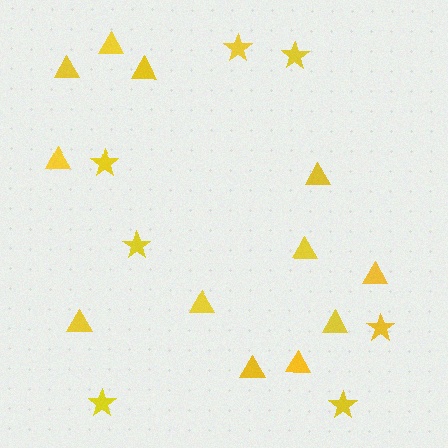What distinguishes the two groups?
There are 2 groups: one group of stars (7) and one group of triangles (12).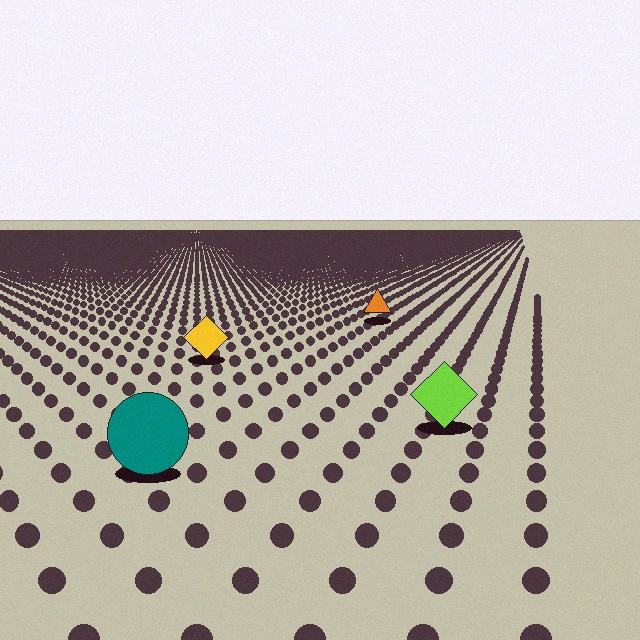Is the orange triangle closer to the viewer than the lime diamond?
No. The lime diamond is closer — you can tell from the texture gradient: the ground texture is coarser near it.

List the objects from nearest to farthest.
From nearest to farthest: the teal circle, the lime diamond, the yellow diamond, the orange triangle.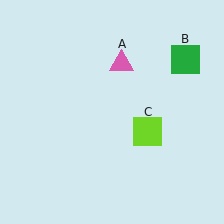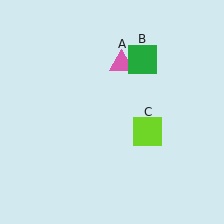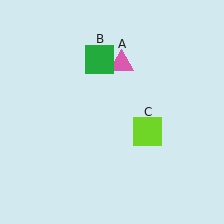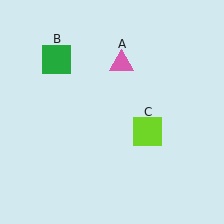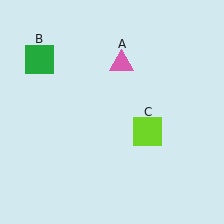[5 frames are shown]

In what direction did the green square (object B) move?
The green square (object B) moved left.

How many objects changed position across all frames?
1 object changed position: green square (object B).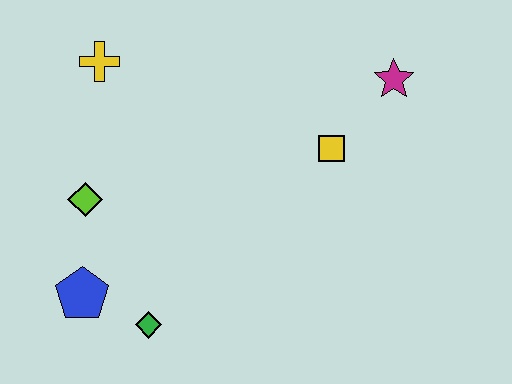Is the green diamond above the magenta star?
No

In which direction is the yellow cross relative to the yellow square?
The yellow cross is to the left of the yellow square.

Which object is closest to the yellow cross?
The lime diamond is closest to the yellow cross.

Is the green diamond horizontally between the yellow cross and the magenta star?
Yes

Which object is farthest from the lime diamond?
The magenta star is farthest from the lime diamond.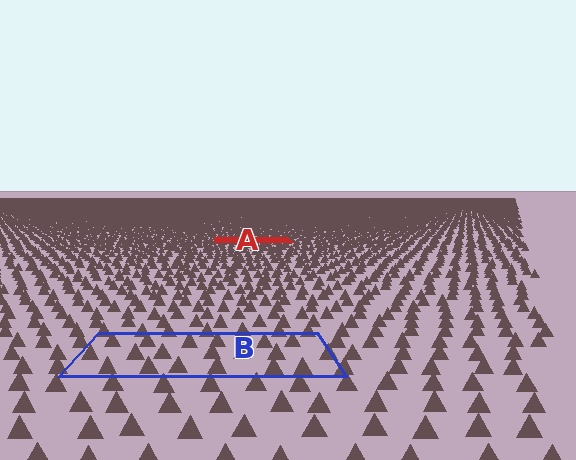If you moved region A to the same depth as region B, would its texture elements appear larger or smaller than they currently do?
They would appear larger. At a closer depth, the same texture elements are projected at a bigger on-screen size.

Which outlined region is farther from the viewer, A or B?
Region A is farther from the viewer — the texture elements inside it appear smaller and more densely packed.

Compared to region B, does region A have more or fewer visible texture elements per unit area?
Region A has more texture elements per unit area — they are packed more densely because it is farther away.